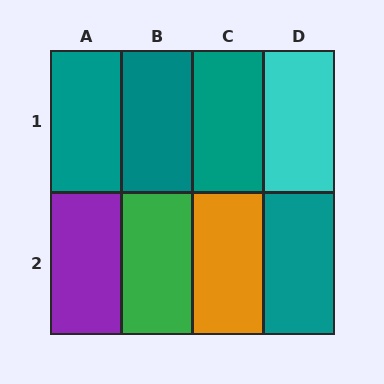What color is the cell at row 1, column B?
Teal.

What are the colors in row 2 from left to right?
Purple, green, orange, teal.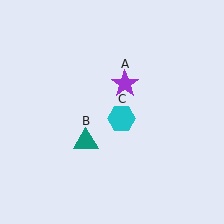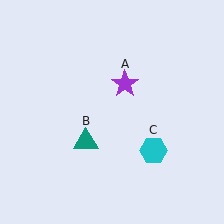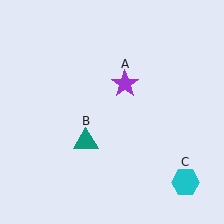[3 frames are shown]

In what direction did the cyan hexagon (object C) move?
The cyan hexagon (object C) moved down and to the right.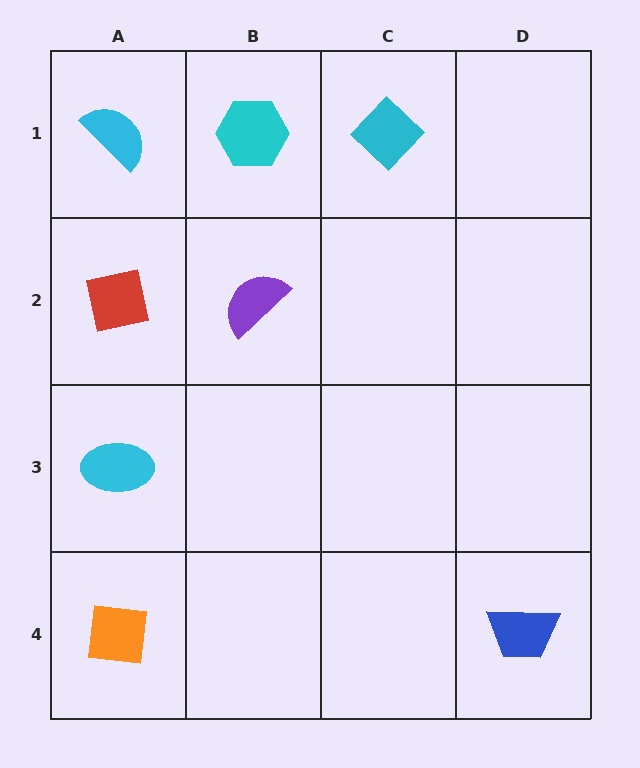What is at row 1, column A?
A cyan semicircle.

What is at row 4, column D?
A blue trapezoid.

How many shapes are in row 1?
3 shapes.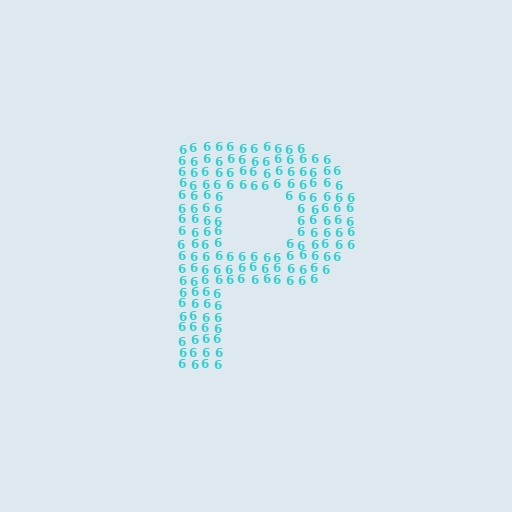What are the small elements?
The small elements are digit 6's.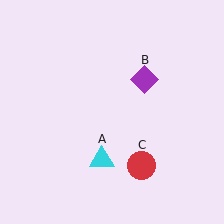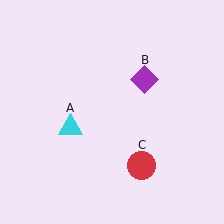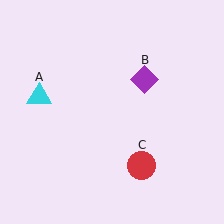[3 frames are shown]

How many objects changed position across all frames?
1 object changed position: cyan triangle (object A).